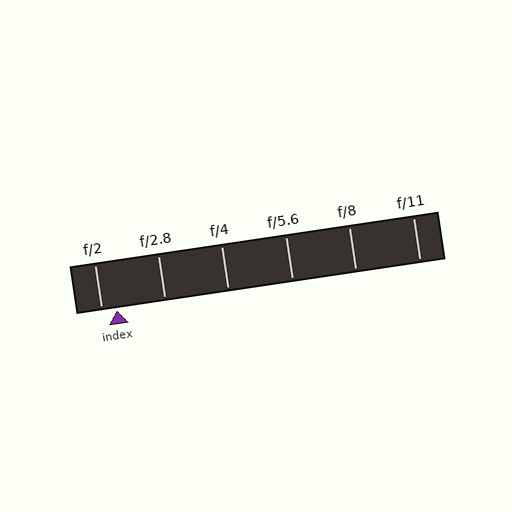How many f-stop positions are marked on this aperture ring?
There are 6 f-stop positions marked.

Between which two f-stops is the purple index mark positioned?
The index mark is between f/2 and f/2.8.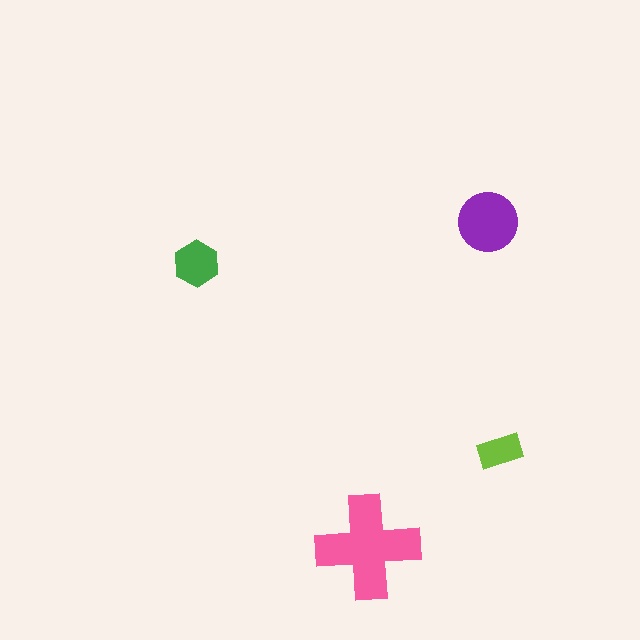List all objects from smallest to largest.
The lime rectangle, the green hexagon, the purple circle, the pink cross.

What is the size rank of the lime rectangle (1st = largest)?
4th.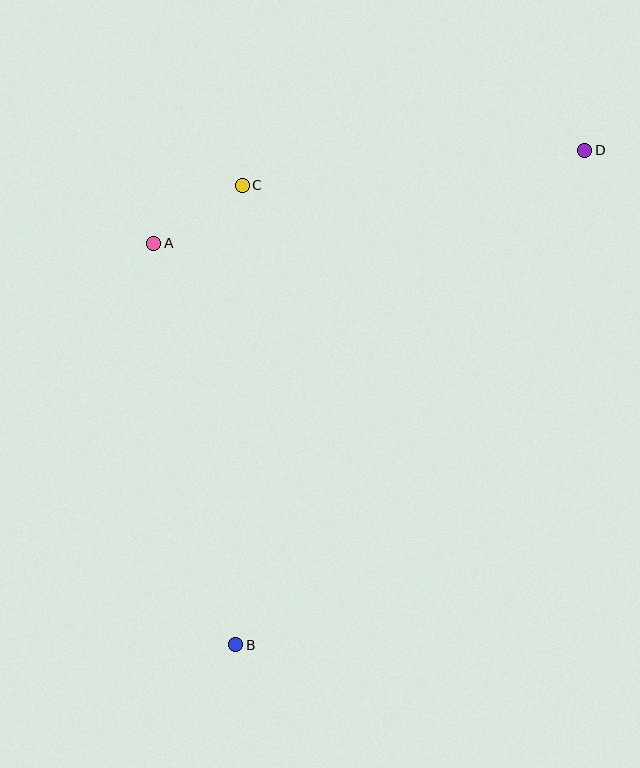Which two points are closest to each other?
Points A and C are closest to each other.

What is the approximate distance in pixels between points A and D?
The distance between A and D is approximately 441 pixels.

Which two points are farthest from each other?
Points B and D are farthest from each other.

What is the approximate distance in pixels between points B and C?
The distance between B and C is approximately 460 pixels.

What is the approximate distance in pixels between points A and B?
The distance between A and B is approximately 410 pixels.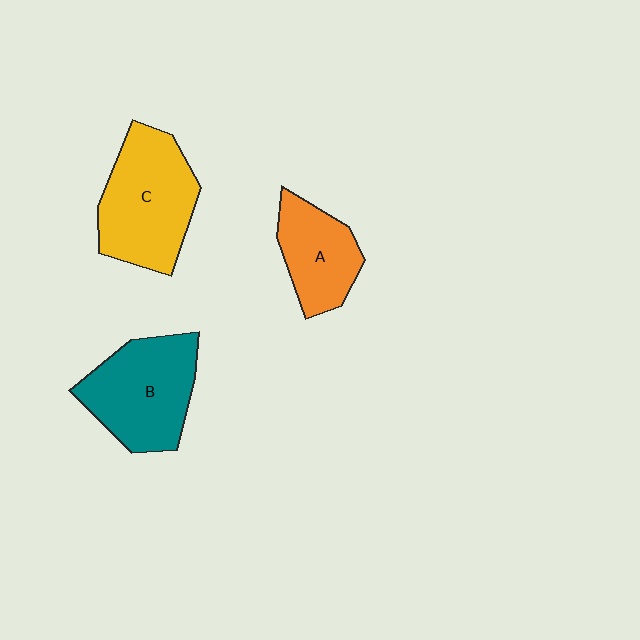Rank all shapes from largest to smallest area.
From largest to smallest: C (yellow), B (teal), A (orange).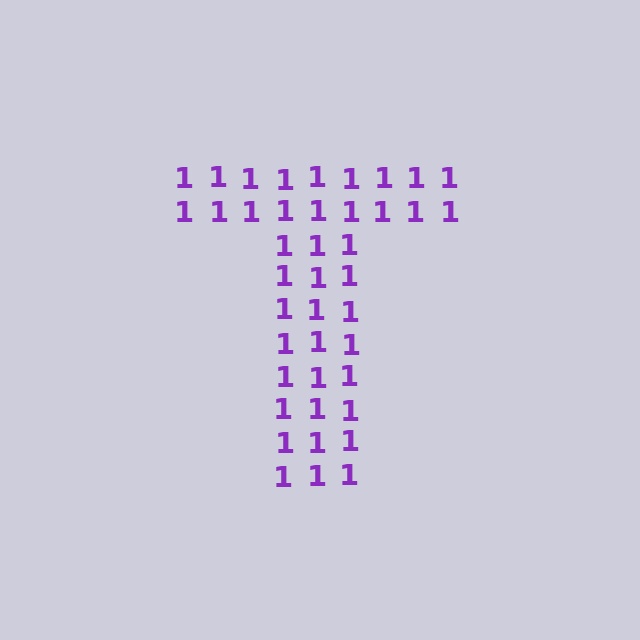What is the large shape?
The large shape is the letter T.